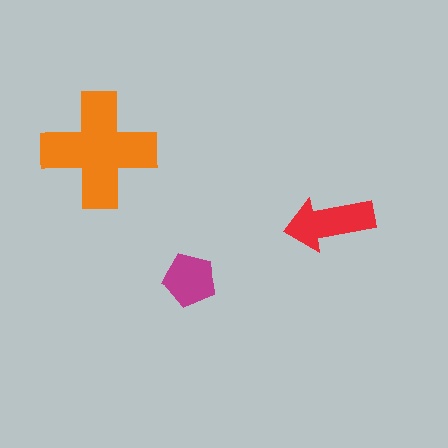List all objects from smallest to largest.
The magenta pentagon, the red arrow, the orange cross.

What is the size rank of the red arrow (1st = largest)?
2nd.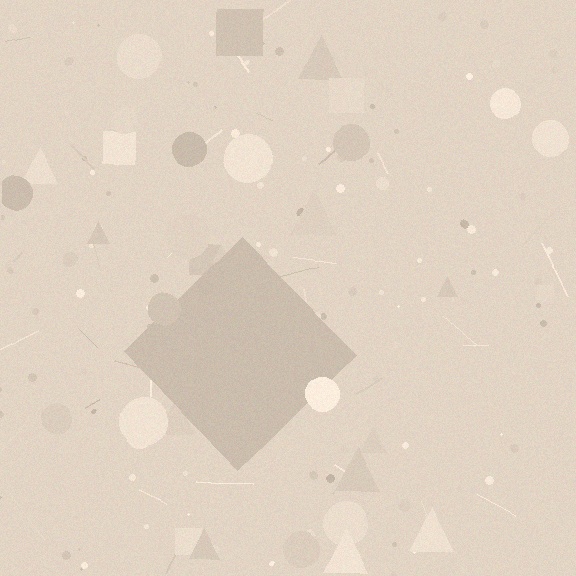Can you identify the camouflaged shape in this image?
The camouflaged shape is a diamond.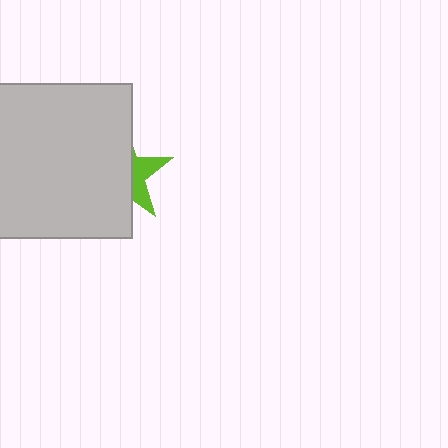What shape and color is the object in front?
The object in front is a light gray rectangle.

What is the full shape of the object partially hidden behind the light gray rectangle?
The partially hidden object is a lime star.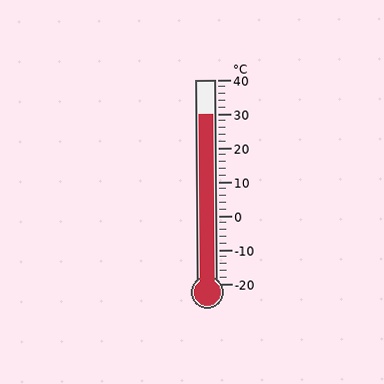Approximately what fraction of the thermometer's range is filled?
The thermometer is filled to approximately 85% of its range.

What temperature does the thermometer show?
The thermometer shows approximately 30°C.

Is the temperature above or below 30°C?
The temperature is at 30°C.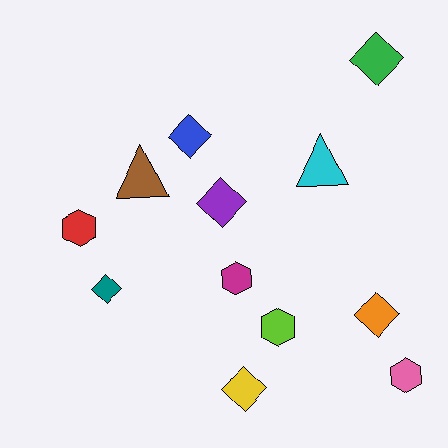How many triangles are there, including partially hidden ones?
There are 2 triangles.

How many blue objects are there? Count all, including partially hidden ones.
There is 1 blue object.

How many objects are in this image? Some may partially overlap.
There are 12 objects.